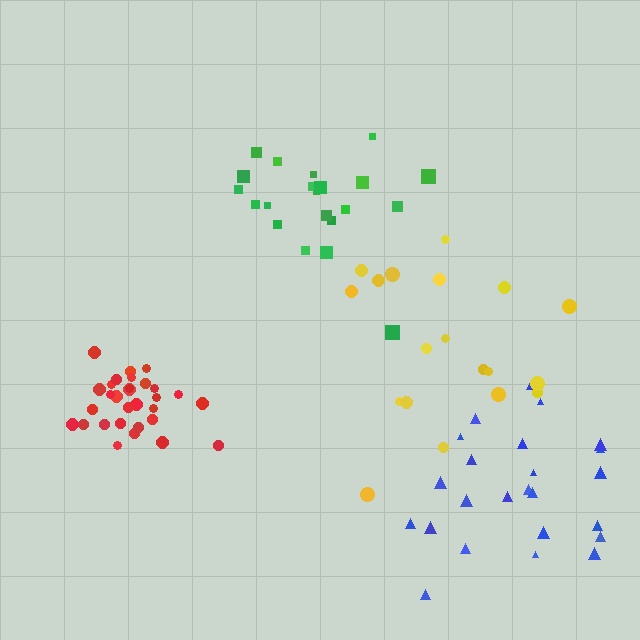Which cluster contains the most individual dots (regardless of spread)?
Red (31).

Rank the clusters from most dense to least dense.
red, green, blue, yellow.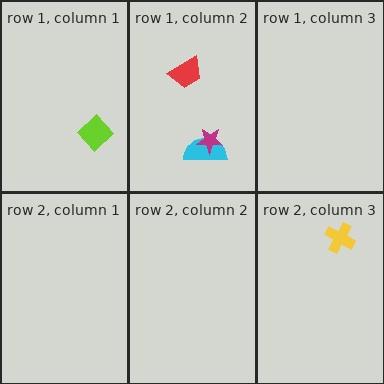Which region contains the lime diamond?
The row 1, column 1 region.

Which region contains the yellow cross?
The row 2, column 3 region.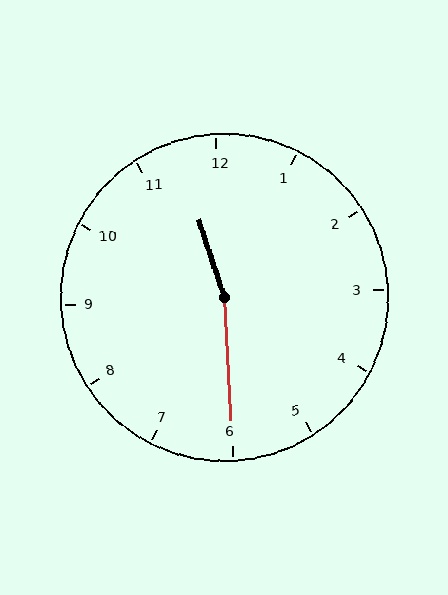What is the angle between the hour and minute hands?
Approximately 165 degrees.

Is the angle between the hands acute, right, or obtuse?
It is obtuse.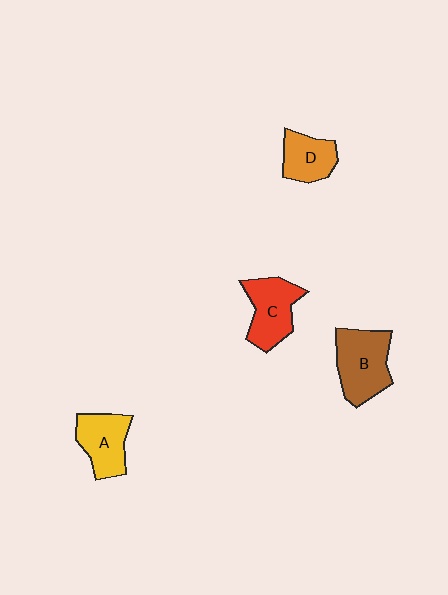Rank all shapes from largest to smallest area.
From largest to smallest: B (brown), C (red), A (yellow), D (orange).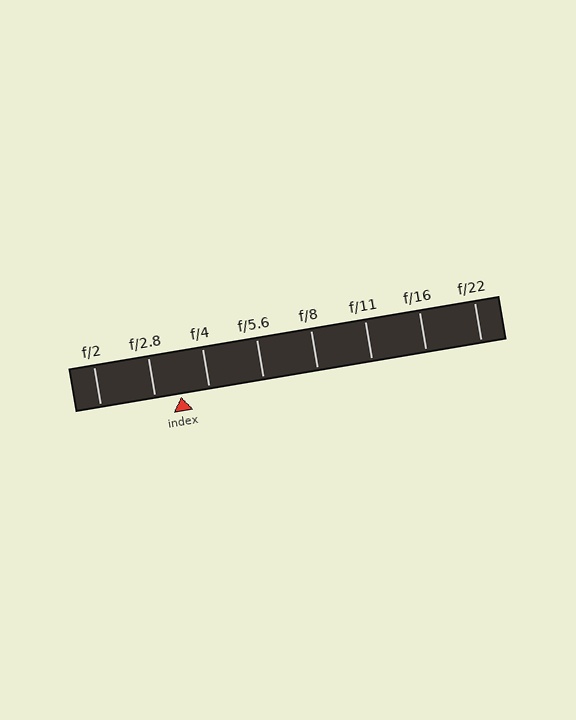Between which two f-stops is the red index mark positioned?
The index mark is between f/2.8 and f/4.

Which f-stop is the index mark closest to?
The index mark is closest to f/2.8.